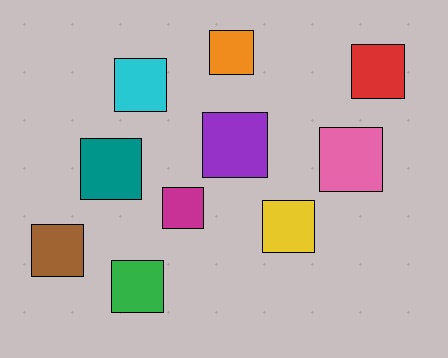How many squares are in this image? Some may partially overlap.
There are 10 squares.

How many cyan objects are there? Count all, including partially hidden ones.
There is 1 cyan object.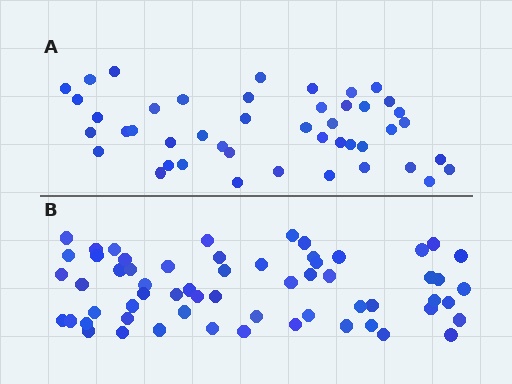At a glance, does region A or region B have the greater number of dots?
Region B (the bottom region) has more dots.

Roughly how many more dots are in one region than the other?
Region B has approximately 15 more dots than region A.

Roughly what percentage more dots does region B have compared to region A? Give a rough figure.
About 35% more.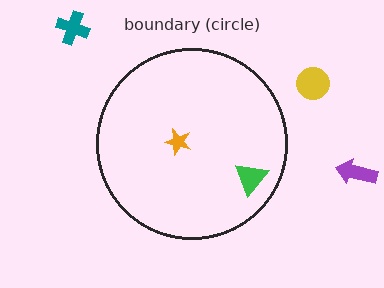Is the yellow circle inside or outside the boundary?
Outside.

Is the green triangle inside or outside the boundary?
Inside.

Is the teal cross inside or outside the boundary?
Outside.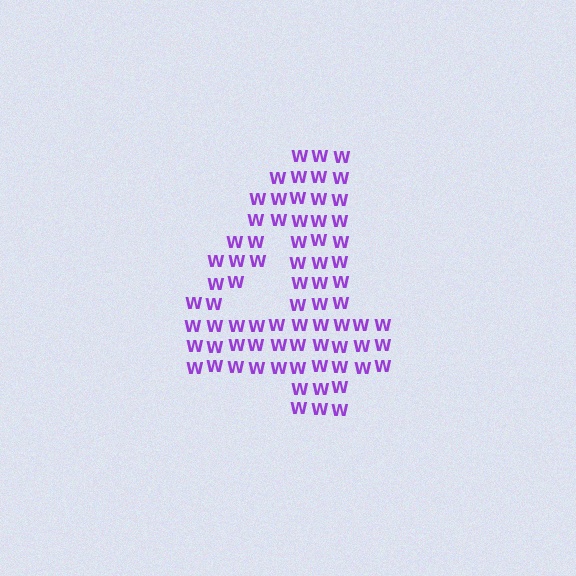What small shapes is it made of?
It is made of small letter W's.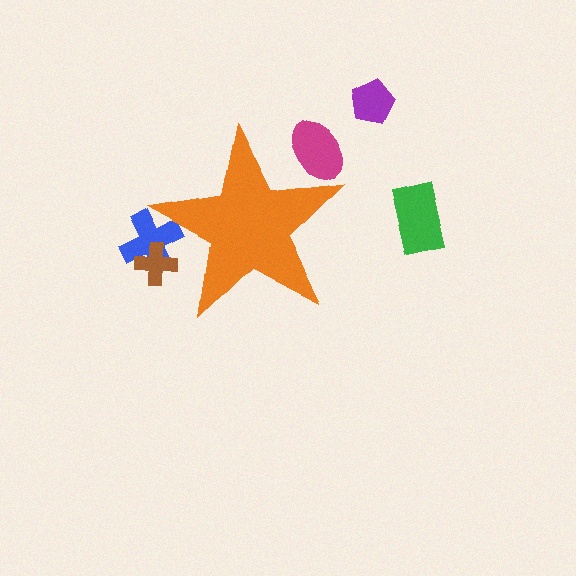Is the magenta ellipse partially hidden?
Yes, the magenta ellipse is partially hidden behind the orange star.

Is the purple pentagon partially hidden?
No, the purple pentagon is fully visible.